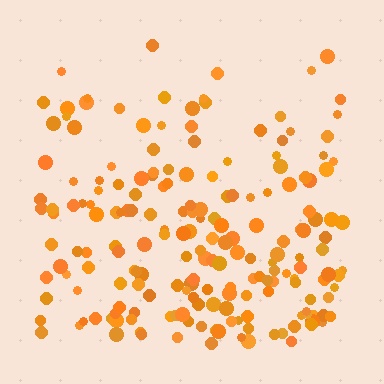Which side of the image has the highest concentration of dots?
The bottom.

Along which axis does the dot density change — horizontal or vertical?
Vertical.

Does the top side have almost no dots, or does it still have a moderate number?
Still a moderate number, just noticeably fewer than the bottom.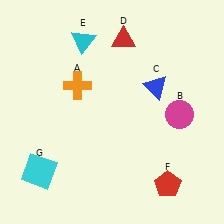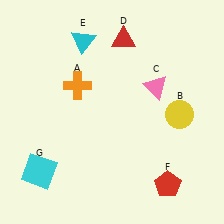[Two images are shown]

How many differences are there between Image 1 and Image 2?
There are 2 differences between the two images.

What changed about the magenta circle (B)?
In Image 1, B is magenta. In Image 2, it changed to yellow.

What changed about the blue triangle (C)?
In Image 1, C is blue. In Image 2, it changed to pink.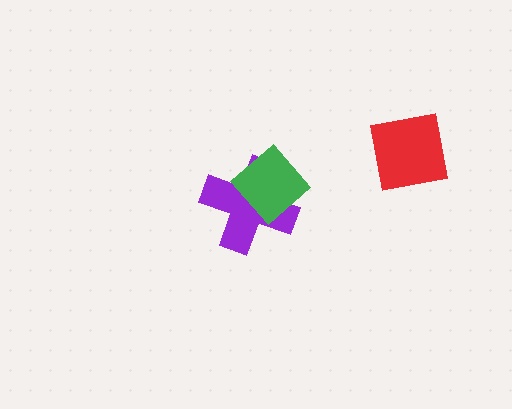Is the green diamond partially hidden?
No, no other shape covers it.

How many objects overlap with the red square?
0 objects overlap with the red square.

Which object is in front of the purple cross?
The green diamond is in front of the purple cross.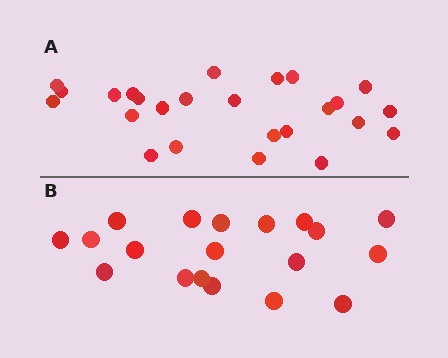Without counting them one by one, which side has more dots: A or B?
Region A (the top region) has more dots.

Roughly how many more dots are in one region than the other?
Region A has about 6 more dots than region B.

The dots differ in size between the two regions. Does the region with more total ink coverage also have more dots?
No. Region B has more total ink coverage because its dots are larger, but region A actually contains more individual dots. Total area can be misleading — the number of items is what matters here.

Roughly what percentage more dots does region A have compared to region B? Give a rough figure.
About 30% more.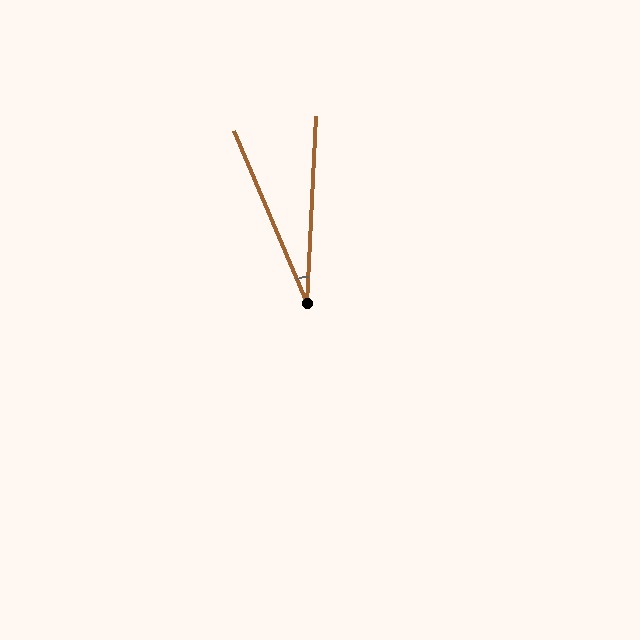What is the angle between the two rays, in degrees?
Approximately 26 degrees.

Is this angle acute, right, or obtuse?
It is acute.